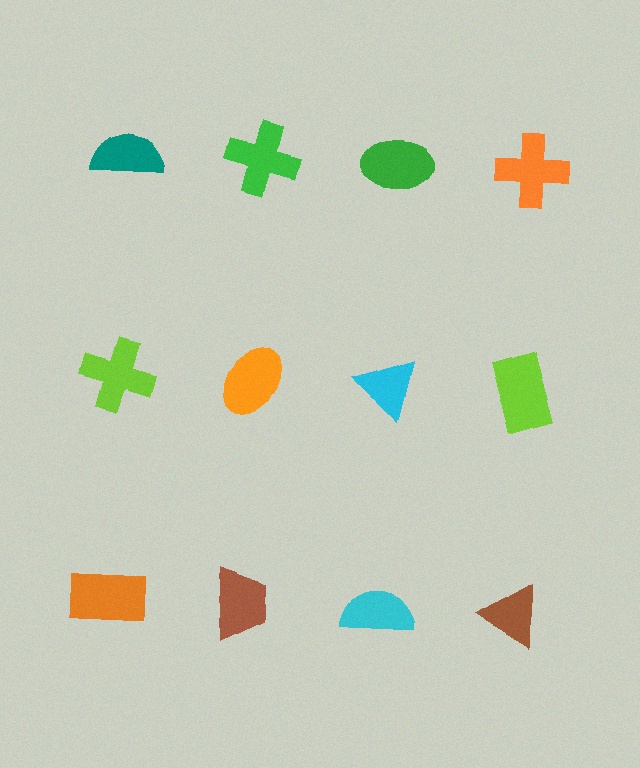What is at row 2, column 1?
A lime cross.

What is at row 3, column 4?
A brown triangle.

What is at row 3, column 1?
An orange rectangle.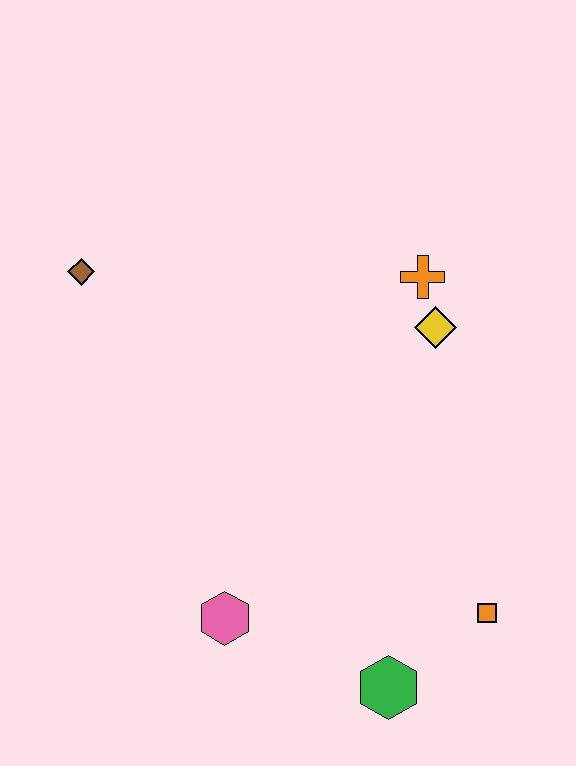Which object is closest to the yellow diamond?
The orange cross is closest to the yellow diamond.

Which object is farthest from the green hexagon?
The brown diamond is farthest from the green hexagon.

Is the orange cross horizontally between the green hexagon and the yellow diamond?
Yes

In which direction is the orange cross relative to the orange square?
The orange cross is above the orange square.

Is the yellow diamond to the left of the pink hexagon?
No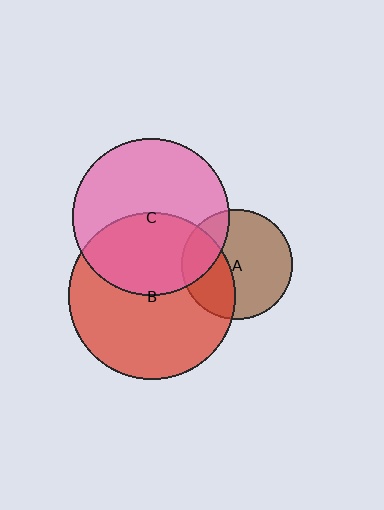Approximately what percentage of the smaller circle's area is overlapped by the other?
Approximately 45%.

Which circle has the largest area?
Circle B (red).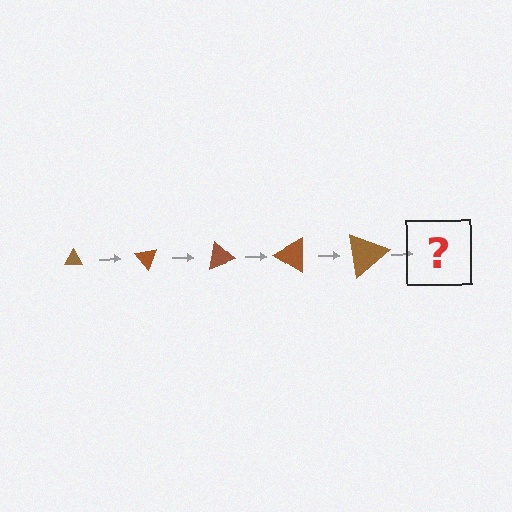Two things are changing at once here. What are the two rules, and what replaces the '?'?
The two rules are that the triangle grows larger each step and it rotates 50 degrees each step. The '?' should be a triangle, larger than the previous one and rotated 250 degrees from the start.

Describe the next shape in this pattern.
It should be a triangle, larger than the previous one and rotated 250 degrees from the start.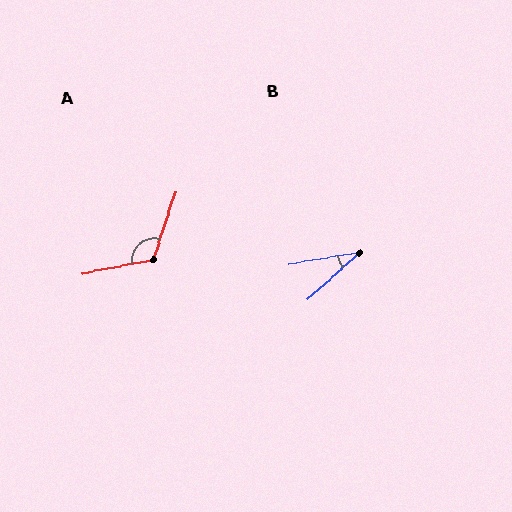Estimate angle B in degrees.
Approximately 33 degrees.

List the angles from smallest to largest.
B (33°), A (119°).